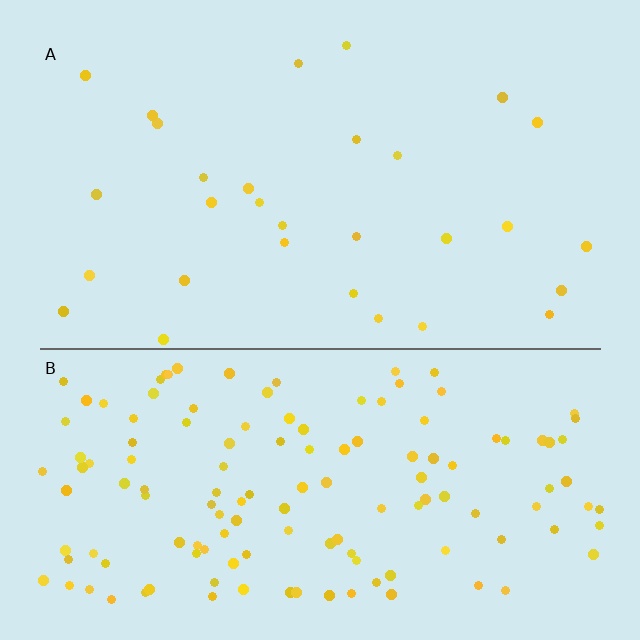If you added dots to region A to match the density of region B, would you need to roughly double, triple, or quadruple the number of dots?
Approximately quadruple.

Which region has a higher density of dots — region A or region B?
B (the bottom).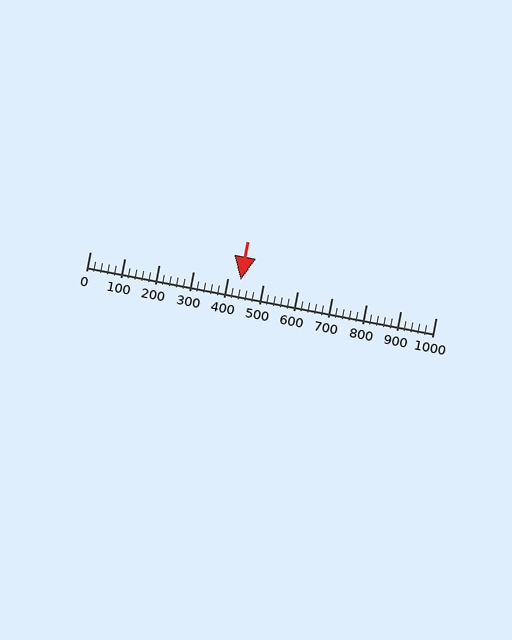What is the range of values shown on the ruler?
The ruler shows values from 0 to 1000.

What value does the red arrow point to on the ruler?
The red arrow points to approximately 435.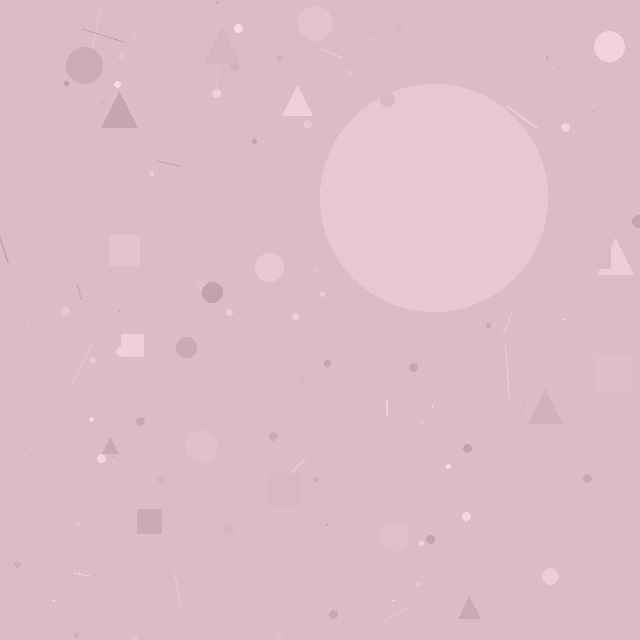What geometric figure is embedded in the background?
A circle is embedded in the background.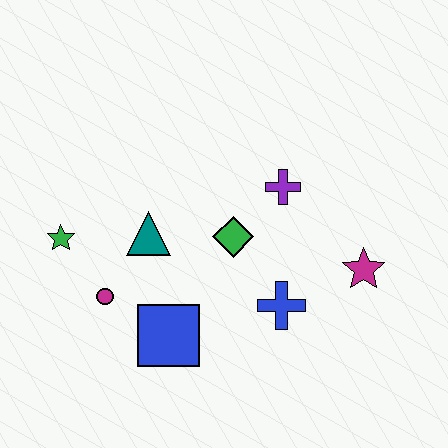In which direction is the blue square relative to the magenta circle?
The blue square is to the right of the magenta circle.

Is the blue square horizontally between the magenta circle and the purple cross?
Yes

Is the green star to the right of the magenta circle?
No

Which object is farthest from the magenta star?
The green star is farthest from the magenta star.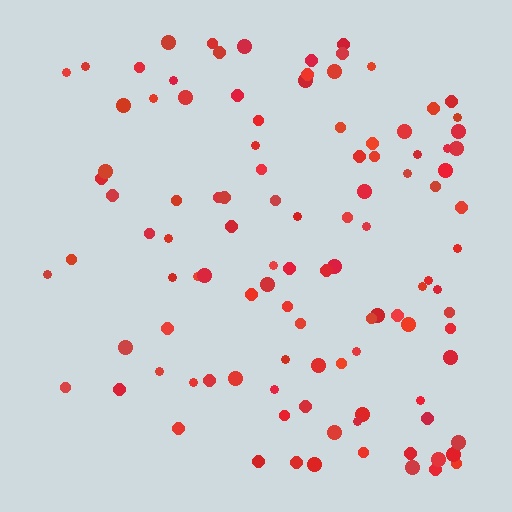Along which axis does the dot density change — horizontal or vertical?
Horizontal.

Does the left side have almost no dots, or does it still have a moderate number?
Still a moderate number, just noticeably fewer than the right.